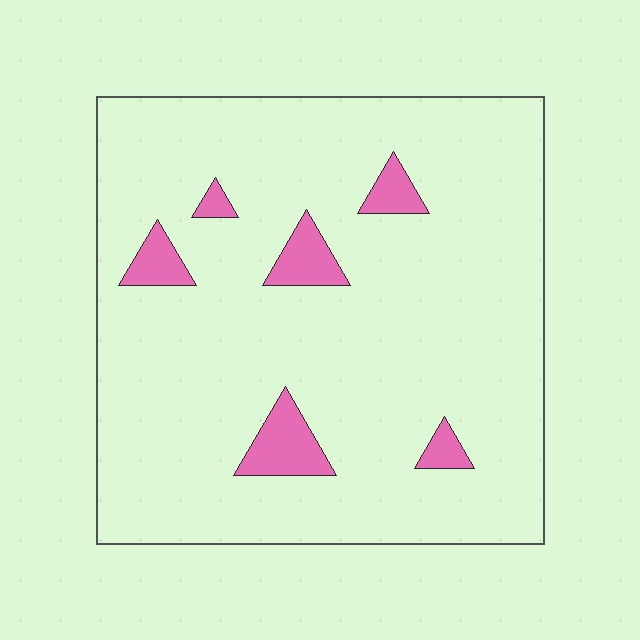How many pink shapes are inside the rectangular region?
6.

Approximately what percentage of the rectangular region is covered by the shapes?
Approximately 10%.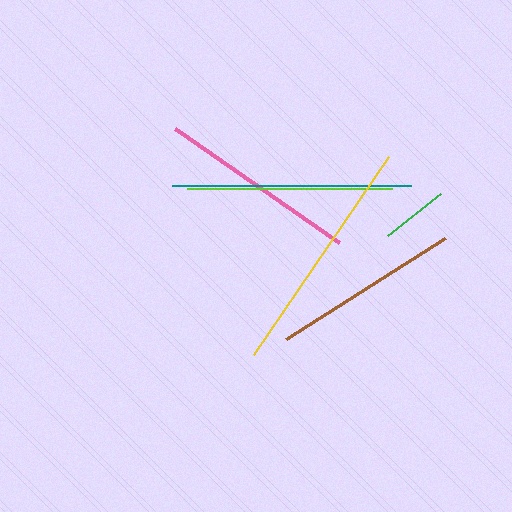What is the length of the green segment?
The green segment is approximately 68 pixels long.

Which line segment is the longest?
The yellow line is the longest at approximately 239 pixels.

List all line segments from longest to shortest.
From longest to shortest: yellow, teal, lime, pink, brown, green.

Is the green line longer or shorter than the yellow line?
The yellow line is longer than the green line.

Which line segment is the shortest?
The green line is the shortest at approximately 68 pixels.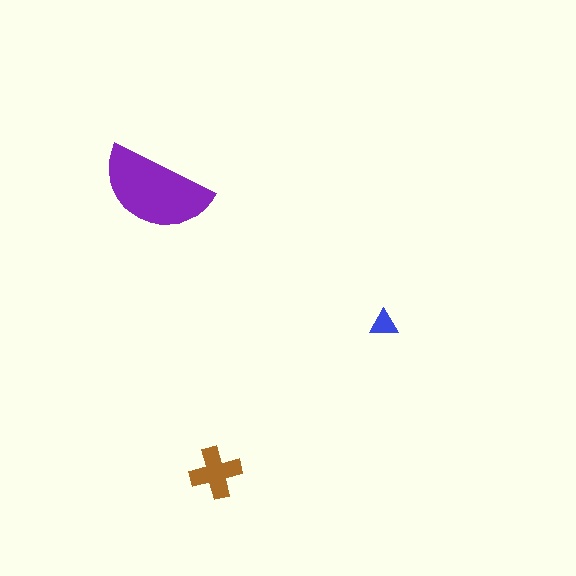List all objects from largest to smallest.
The purple semicircle, the brown cross, the blue triangle.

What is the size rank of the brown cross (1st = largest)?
2nd.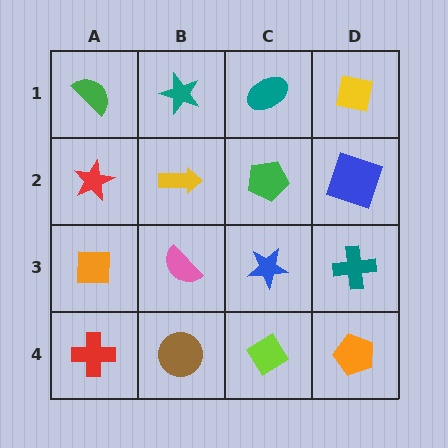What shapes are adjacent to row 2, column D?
A yellow square (row 1, column D), a teal cross (row 3, column D), a green pentagon (row 2, column C).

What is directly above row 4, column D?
A teal cross.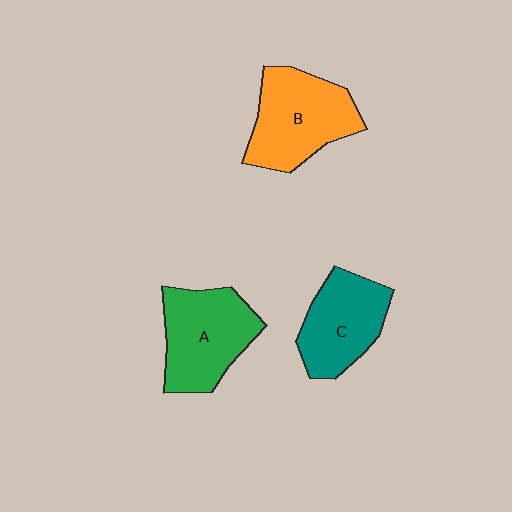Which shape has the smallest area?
Shape C (teal).